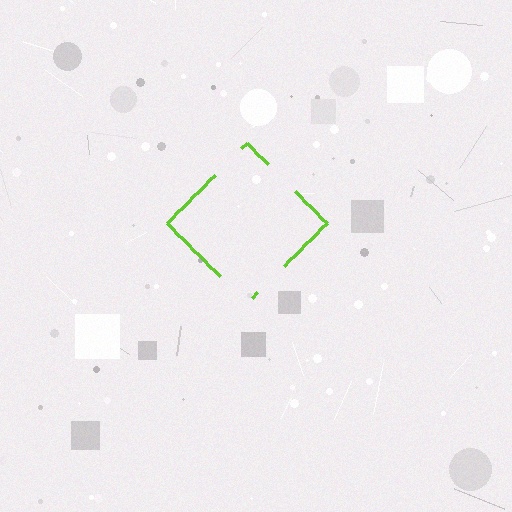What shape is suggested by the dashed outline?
The dashed outline suggests a diamond.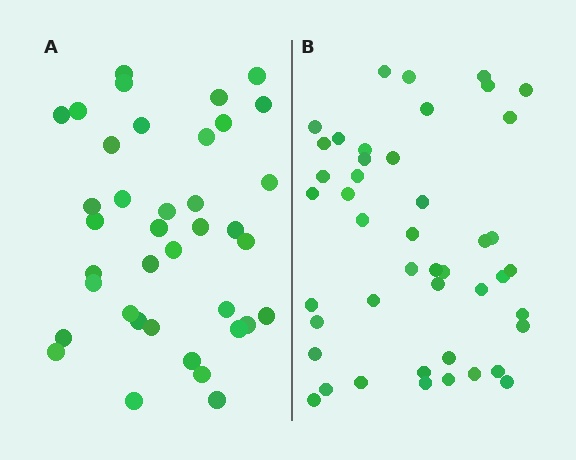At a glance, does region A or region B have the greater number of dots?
Region B (the right region) has more dots.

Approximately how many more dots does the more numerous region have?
Region B has roughly 8 or so more dots than region A.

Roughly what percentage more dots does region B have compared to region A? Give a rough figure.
About 20% more.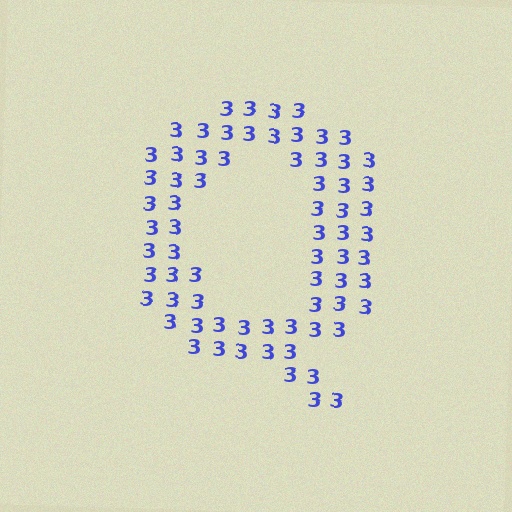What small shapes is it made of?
It is made of small digit 3's.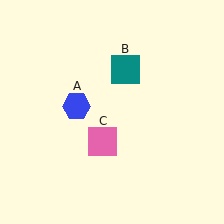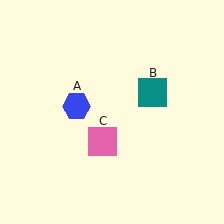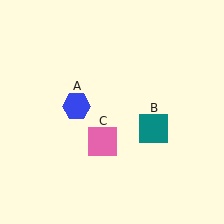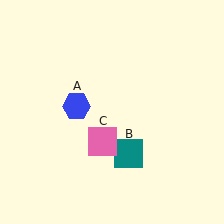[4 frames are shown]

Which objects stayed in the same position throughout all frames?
Blue hexagon (object A) and pink square (object C) remained stationary.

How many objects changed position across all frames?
1 object changed position: teal square (object B).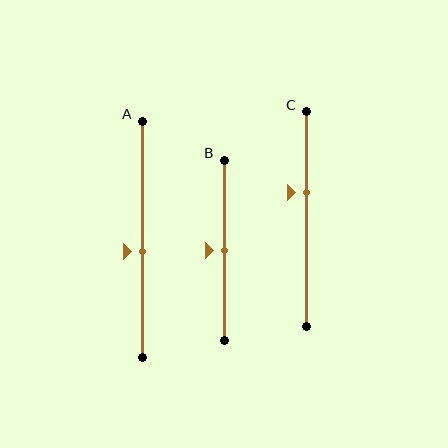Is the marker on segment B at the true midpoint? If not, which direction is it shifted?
Yes, the marker on segment B is at the true midpoint.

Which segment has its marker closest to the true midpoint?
Segment B has its marker closest to the true midpoint.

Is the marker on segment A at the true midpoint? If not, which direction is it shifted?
No, the marker on segment A is shifted downward by about 5% of the segment length.